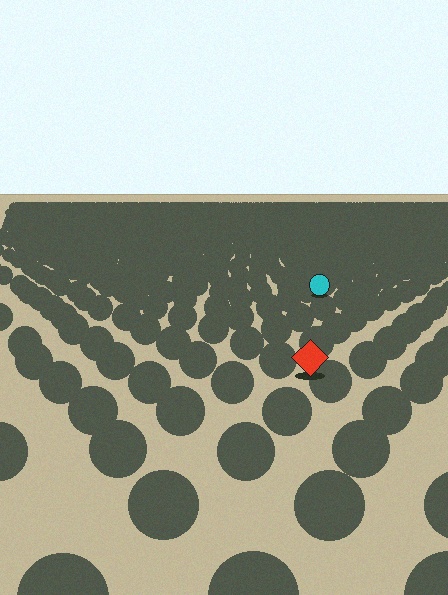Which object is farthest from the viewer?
The cyan circle is farthest from the viewer. It appears smaller and the ground texture around it is denser.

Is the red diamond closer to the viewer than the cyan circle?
Yes. The red diamond is closer — you can tell from the texture gradient: the ground texture is coarser near it.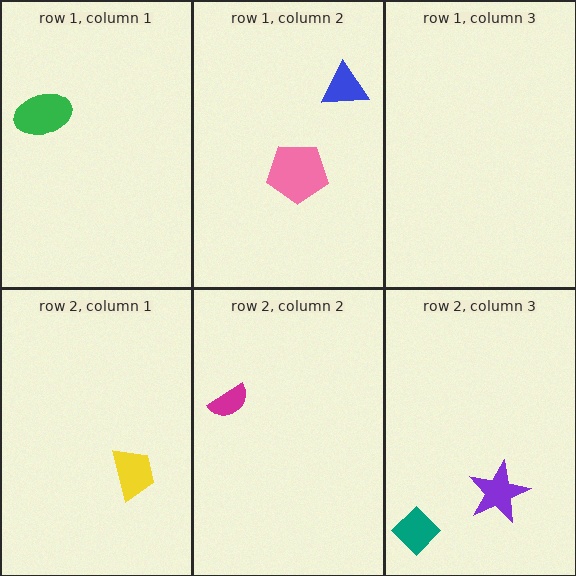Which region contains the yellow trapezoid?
The row 2, column 1 region.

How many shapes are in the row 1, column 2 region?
2.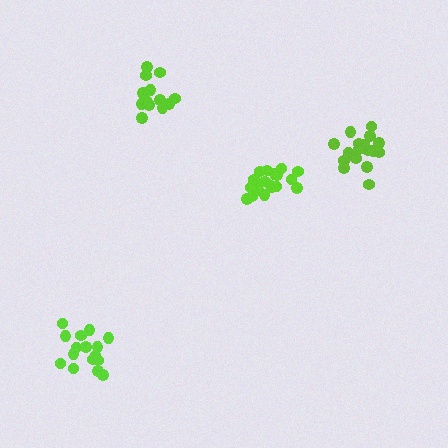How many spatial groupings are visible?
There are 4 spatial groupings.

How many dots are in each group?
Group 1: 15 dots, Group 2: 16 dots, Group 3: 19 dots, Group 4: 17 dots (67 total).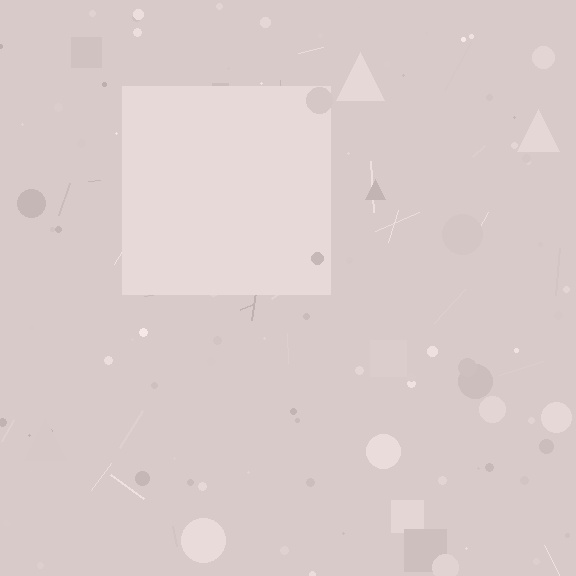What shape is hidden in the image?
A square is hidden in the image.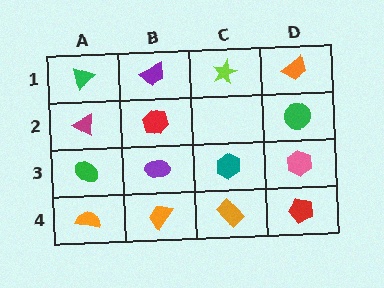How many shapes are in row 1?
4 shapes.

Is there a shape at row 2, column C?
No, that cell is empty.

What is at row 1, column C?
A lime star.